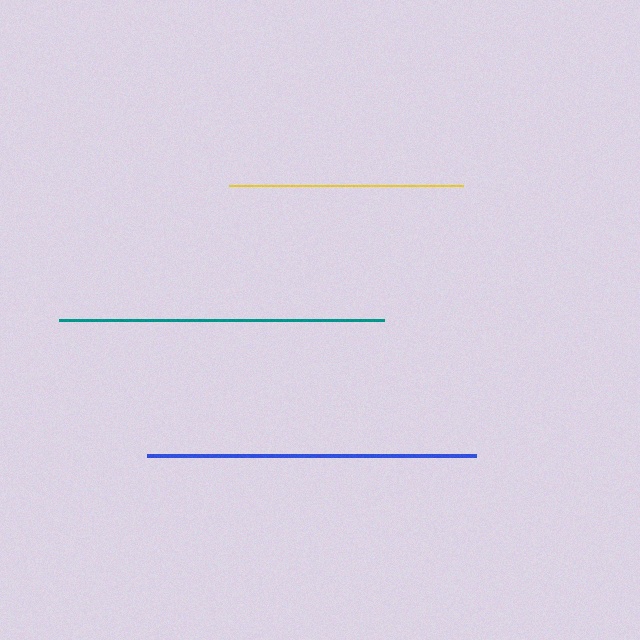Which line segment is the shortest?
The yellow line is the shortest at approximately 234 pixels.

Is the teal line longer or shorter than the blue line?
The blue line is longer than the teal line.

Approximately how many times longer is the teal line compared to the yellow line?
The teal line is approximately 1.4 times the length of the yellow line.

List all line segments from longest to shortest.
From longest to shortest: blue, teal, yellow.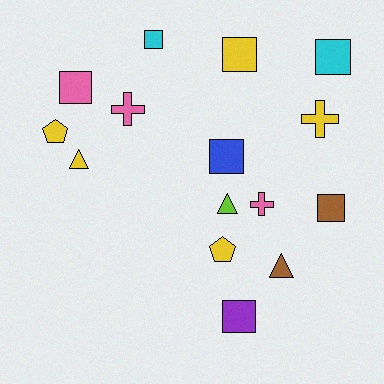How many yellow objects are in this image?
There are 5 yellow objects.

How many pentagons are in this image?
There are 2 pentagons.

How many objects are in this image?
There are 15 objects.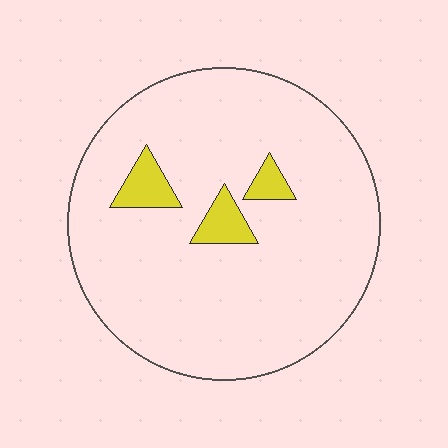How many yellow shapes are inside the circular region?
3.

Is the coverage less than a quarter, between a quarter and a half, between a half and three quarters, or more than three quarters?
Less than a quarter.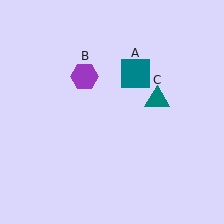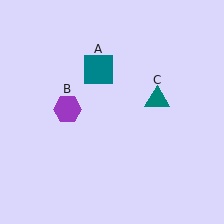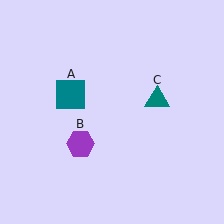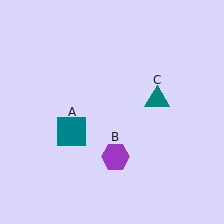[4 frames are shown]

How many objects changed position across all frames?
2 objects changed position: teal square (object A), purple hexagon (object B).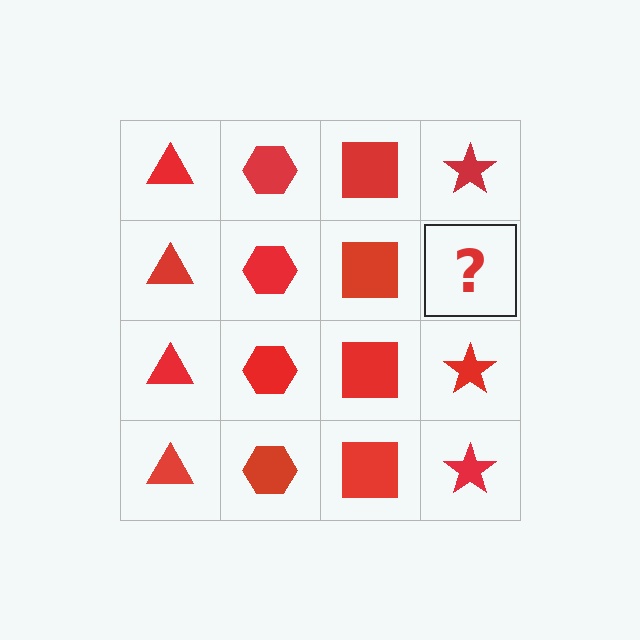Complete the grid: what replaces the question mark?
The question mark should be replaced with a red star.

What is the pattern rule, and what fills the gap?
The rule is that each column has a consistent shape. The gap should be filled with a red star.